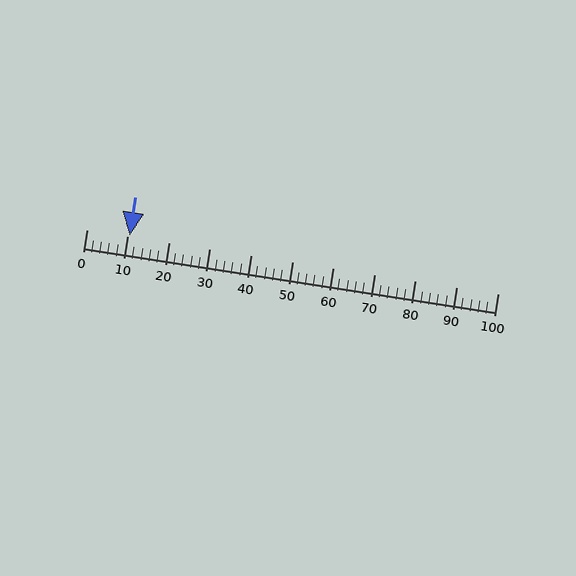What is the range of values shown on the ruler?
The ruler shows values from 0 to 100.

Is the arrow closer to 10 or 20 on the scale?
The arrow is closer to 10.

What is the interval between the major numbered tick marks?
The major tick marks are spaced 10 units apart.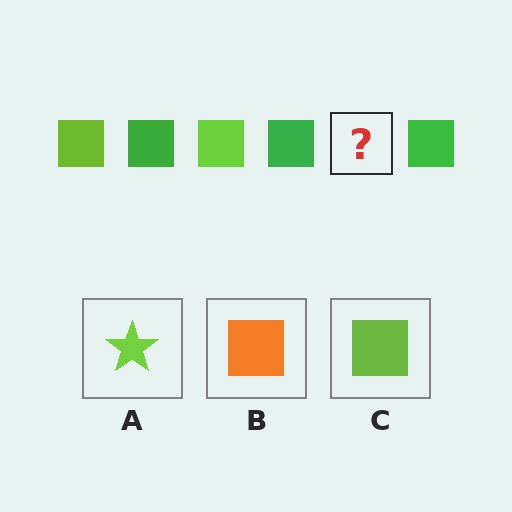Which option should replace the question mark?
Option C.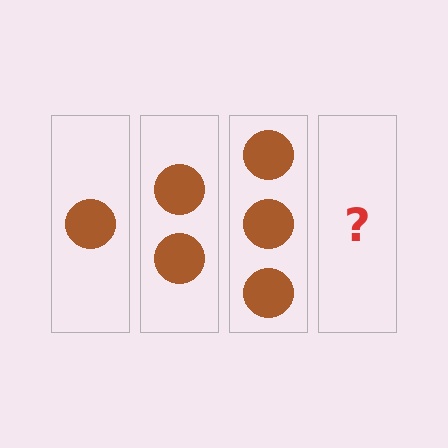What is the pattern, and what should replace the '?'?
The pattern is that each step adds one more circle. The '?' should be 4 circles.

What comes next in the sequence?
The next element should be 4 circles.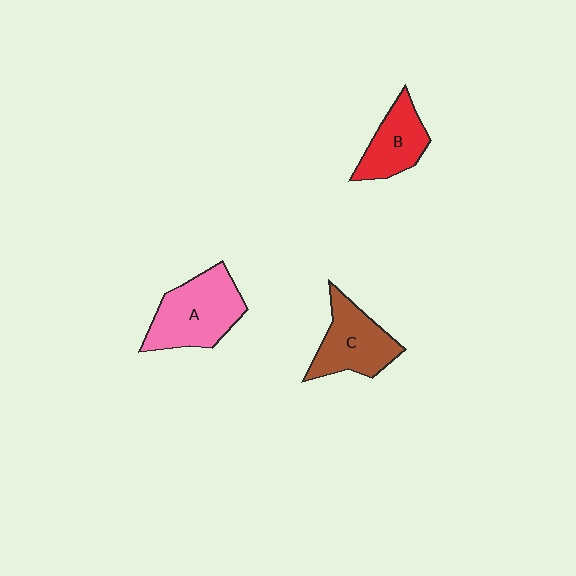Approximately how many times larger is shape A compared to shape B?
Approximately 1.5 times.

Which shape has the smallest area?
Shape B (red).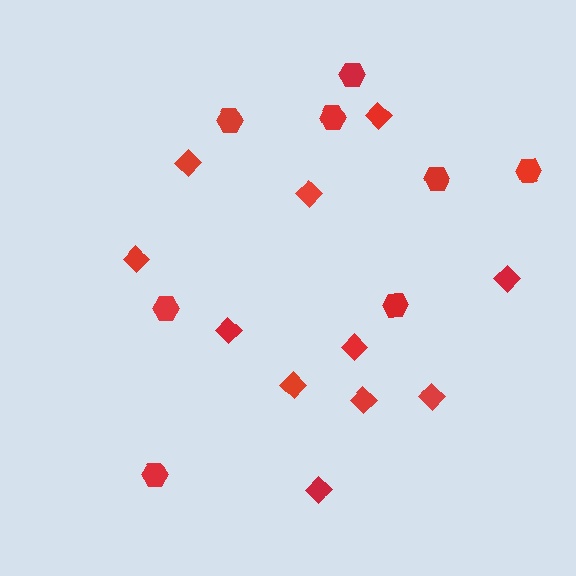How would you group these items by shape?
There are 2 groups: one group of diamonds (11) and one group of hexagons (8).